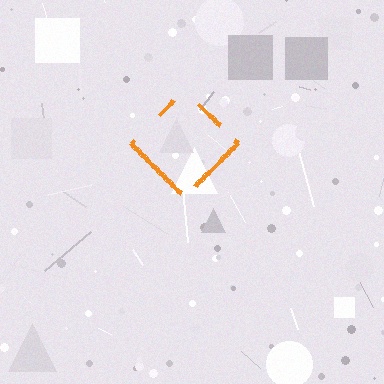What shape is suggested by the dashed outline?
The dashed outline suggests a diamond.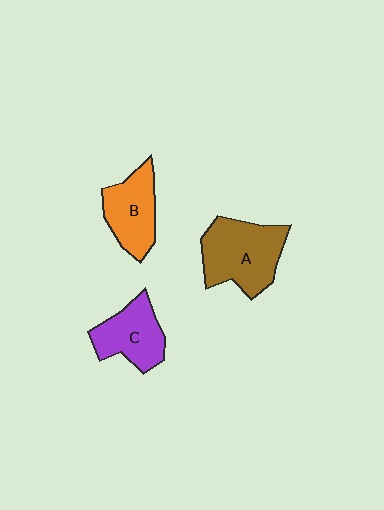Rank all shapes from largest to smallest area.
From largest to smallest: A (brown), B (orange), C (purple).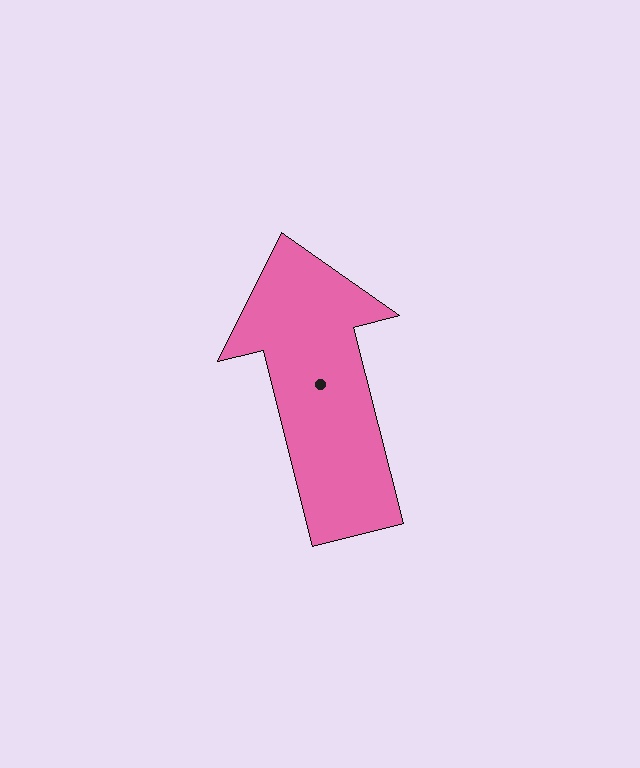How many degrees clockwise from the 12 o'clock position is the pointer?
Approximately 346 degrees.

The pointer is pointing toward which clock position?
Roughly 12 o'clock.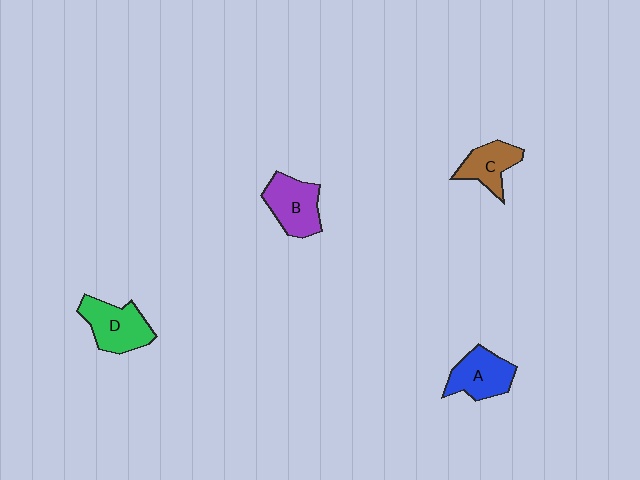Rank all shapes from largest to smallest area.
From largest to smallest: D (green), B (purple), A (blue), C (brown).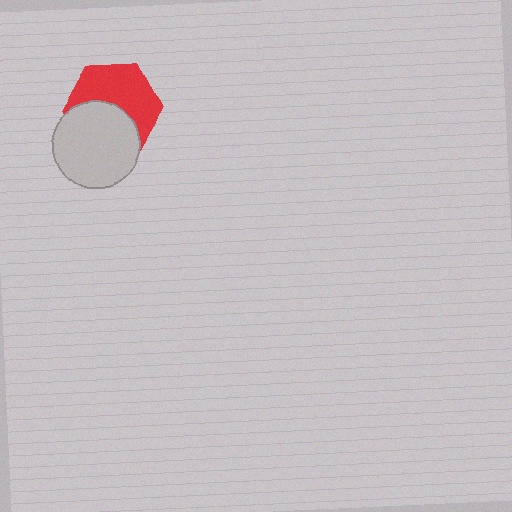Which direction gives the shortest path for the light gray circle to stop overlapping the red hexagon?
Moving down gives the shortest separation.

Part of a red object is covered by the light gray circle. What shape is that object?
It is a hexagon.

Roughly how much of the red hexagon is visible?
About half of it is visible (roughly 56%).